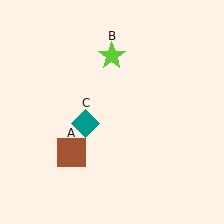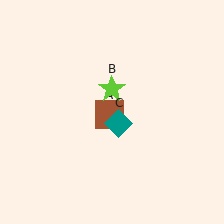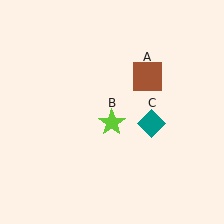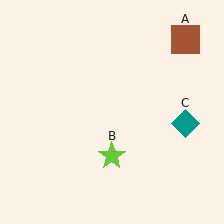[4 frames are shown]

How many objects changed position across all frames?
3 objects changed position: brown square (object A), lime star (object B), teal diamond (object C).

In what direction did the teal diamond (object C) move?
The teal diamond (object C) moved right.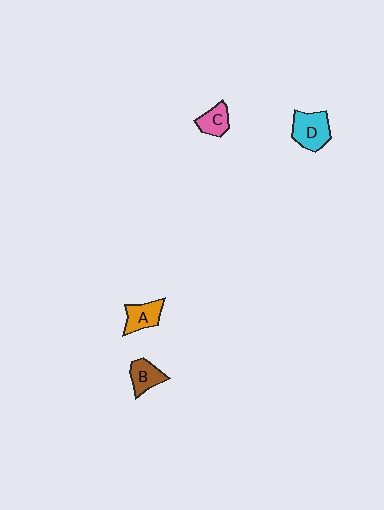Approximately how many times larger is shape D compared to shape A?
Approximately 1.3 times.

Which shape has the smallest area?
Shape C (pink).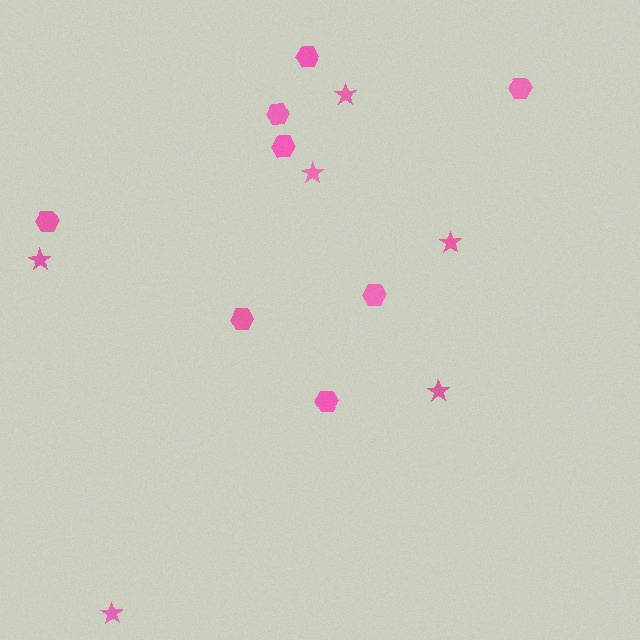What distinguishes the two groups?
There are 2 groups: one group of stars (6) and one group of hexagons (8).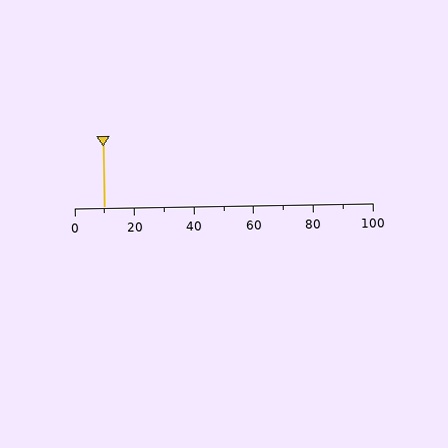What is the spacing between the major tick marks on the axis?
The major ticks are spaced 20 apart.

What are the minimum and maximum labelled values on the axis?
The axis runs from 0 to 100.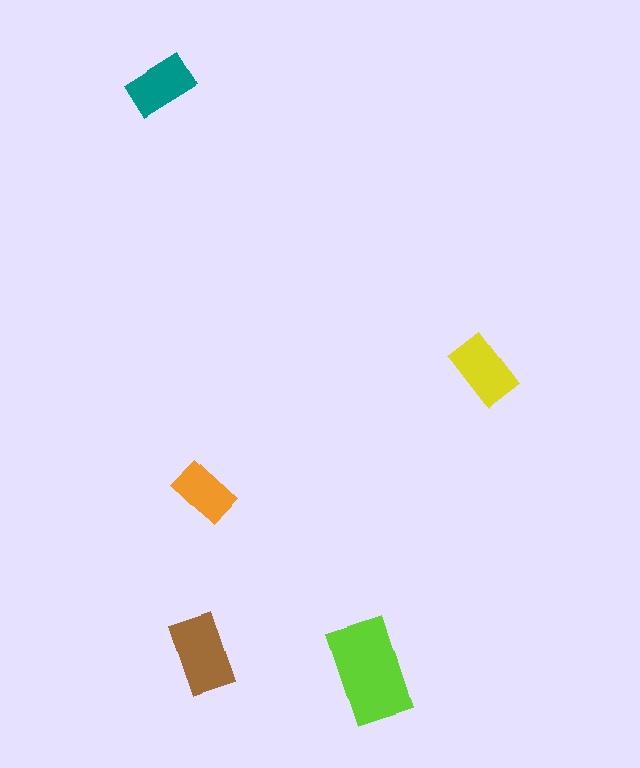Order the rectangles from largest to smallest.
the lime one, the brown one, the yellow one, the teal one, the orange one.